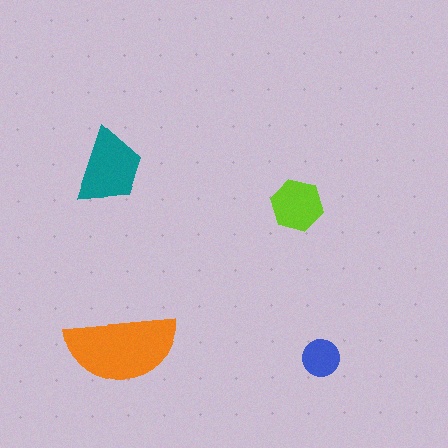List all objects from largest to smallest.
The orange semicircle, the teal trapezoid, the lime hexagon, the blue circle.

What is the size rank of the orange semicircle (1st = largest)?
1st.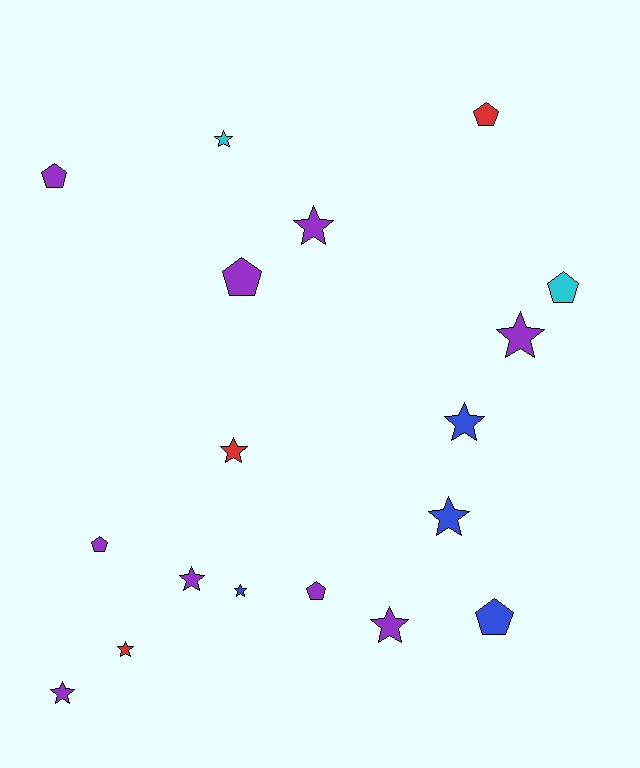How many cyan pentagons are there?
There is 1 cyan pentagon.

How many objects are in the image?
There are 18 objects.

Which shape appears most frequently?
Star, with 11 objects.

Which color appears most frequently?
Purple, with 9 objects.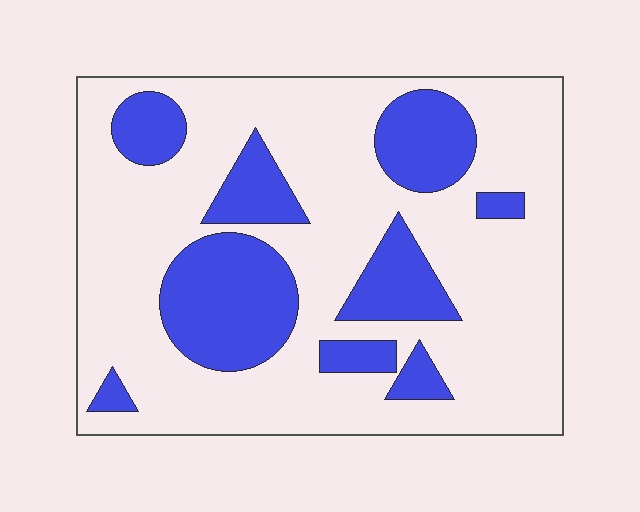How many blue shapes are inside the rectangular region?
9.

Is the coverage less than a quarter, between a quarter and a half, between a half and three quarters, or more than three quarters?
Between a quarter and a half.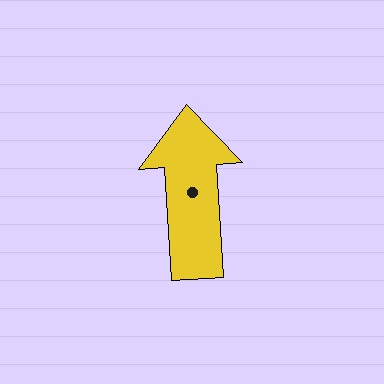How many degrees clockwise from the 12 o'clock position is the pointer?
Approximately 356 degrees.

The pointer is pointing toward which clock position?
Roughly 12 o'clock.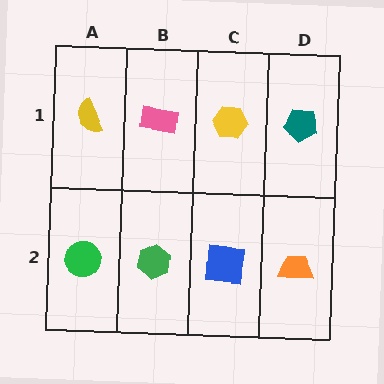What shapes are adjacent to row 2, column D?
A teal pentagon (row 1, column D), a blue square (row 2, column C).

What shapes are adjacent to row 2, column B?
A pink rectangle (row 1, column B), a green circle (row 2, column A), a blue square (row 2, column C).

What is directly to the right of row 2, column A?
A green hexagon.